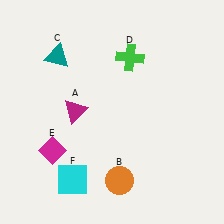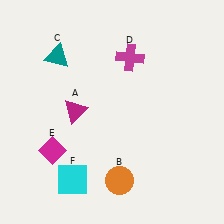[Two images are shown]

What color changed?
The cross (D) changed from green in Image 1 to magenta in Image 2.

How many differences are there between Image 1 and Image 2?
There is 1 difference between the two images.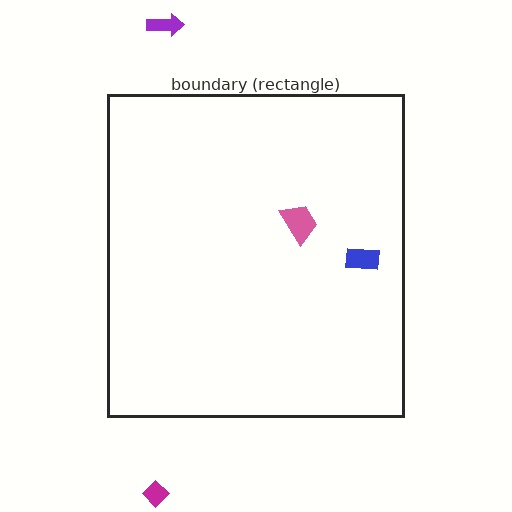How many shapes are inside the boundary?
2 inside, 2 outside.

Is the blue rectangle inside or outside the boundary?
Inside.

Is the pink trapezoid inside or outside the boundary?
Inside.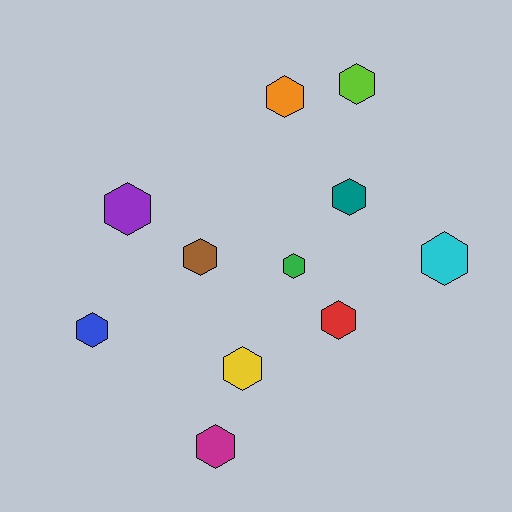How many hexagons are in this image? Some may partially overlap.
There are 11 hexagons.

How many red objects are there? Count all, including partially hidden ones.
There is 1 red object.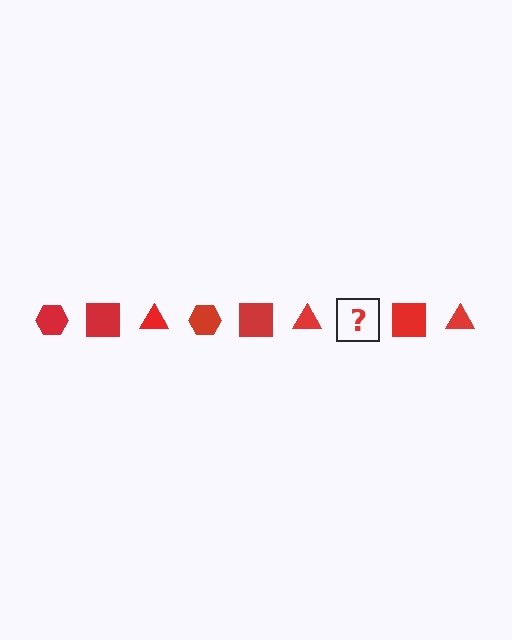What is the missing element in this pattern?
The missing element is a red hexagon.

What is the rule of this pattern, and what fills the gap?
The rule is that the pattern cycles through hexagon, square, triangle shapes in red. The gap should be filled with a red hexagon.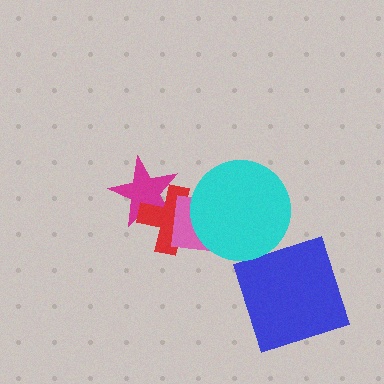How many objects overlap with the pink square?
2 objects overlap with the pink square.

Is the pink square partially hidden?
Yes, it is partially covered by another shape.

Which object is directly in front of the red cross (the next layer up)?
The pink square is directly in front of the red cross.